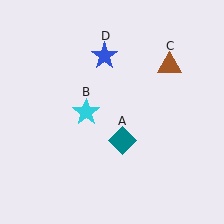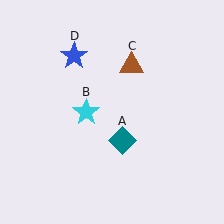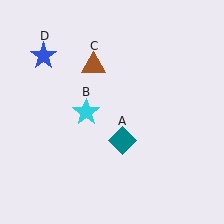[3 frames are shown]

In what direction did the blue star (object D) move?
The blue star (object D) moved left.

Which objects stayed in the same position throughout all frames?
Teal diamond (object A) and cyan star (object B) remained stationary.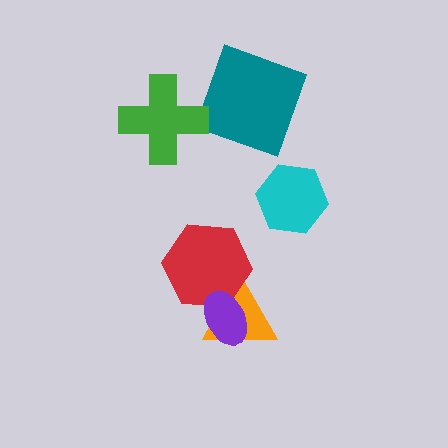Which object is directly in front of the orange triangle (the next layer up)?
The red hexagon is directly in front of the orange triangle.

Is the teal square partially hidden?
No, no other shape covers it.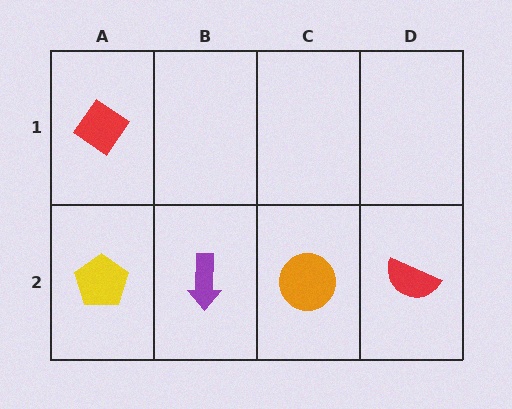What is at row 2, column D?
A red semicircle.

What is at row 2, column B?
A purple arrow.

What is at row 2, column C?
An orange circle.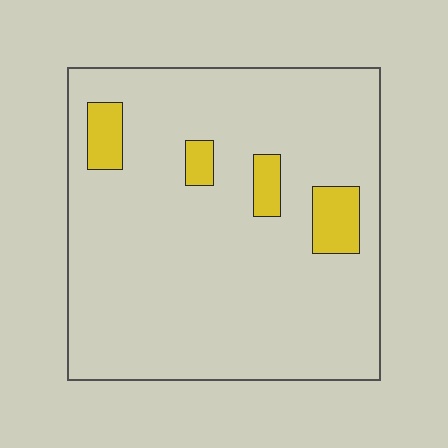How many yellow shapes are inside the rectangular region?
4.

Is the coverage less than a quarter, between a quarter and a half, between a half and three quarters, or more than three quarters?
Less than a quarter.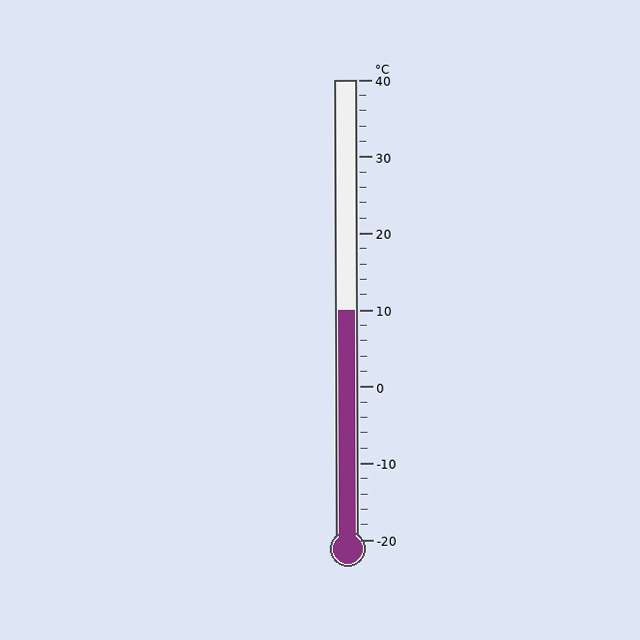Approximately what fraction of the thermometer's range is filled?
The thermometer is filled to approximately 50% of its range.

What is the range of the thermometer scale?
The thermometer scale ranges from -20°C to 40°C.